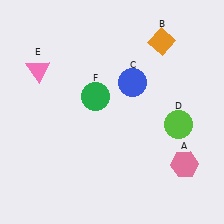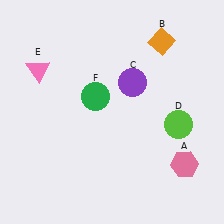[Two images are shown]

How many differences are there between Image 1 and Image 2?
There is 1 difference between the two images.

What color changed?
The circle (C) changed from blue in Image 1 to purple in Image 2.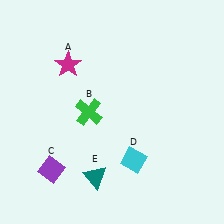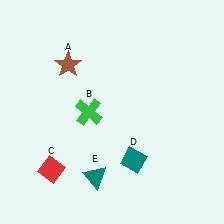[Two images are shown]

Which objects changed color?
A changed from magenta to brown. C changed from purple to red. D changed from cyan to teal.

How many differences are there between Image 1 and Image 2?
There are 3 differences between the two images.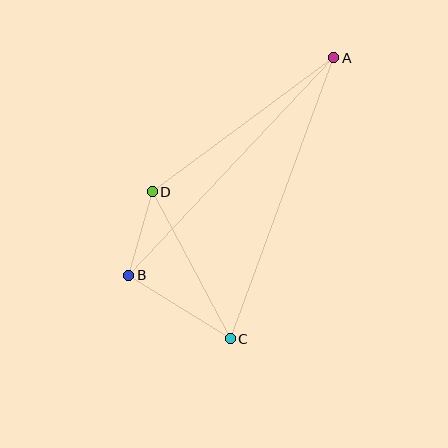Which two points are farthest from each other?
Points A and C are farthest from each other.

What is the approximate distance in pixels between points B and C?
The distance between B and C is approximately 120 pixels.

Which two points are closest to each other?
Points B and D are closest to each other.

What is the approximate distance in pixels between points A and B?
The distance between A and B is approximately 299 pixels.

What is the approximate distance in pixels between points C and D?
The distance between C and D is approximately 166 pixels.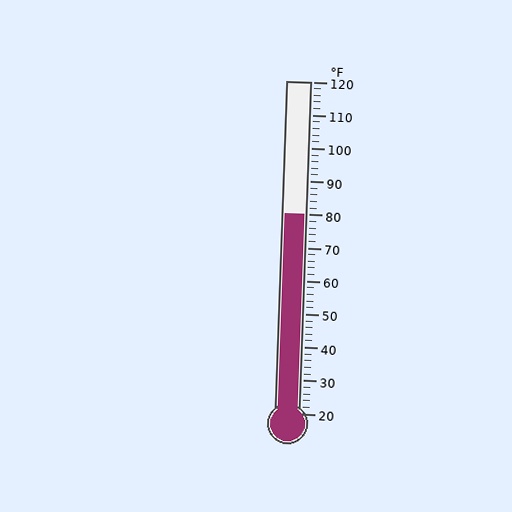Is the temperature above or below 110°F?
The temperature is below 110°F.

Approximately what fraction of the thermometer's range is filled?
The thermometer is filled to approximately 60% of its range.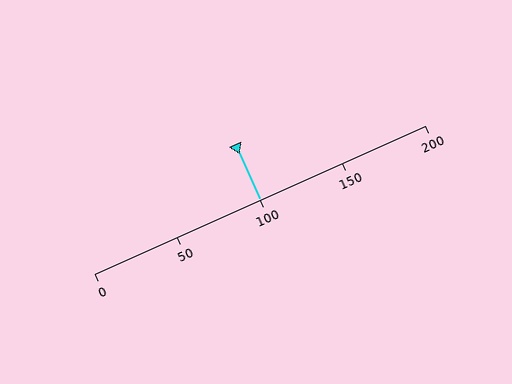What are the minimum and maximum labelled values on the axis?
The axis runs from 0 to 200.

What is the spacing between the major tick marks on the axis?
The major ticks are spaced 50 apart.